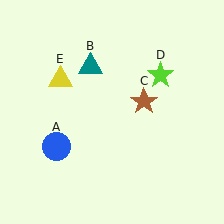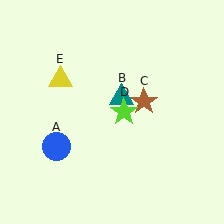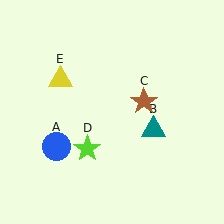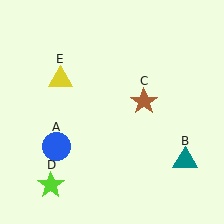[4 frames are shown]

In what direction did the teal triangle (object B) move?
The teal triangle (object B) moved down and to the right.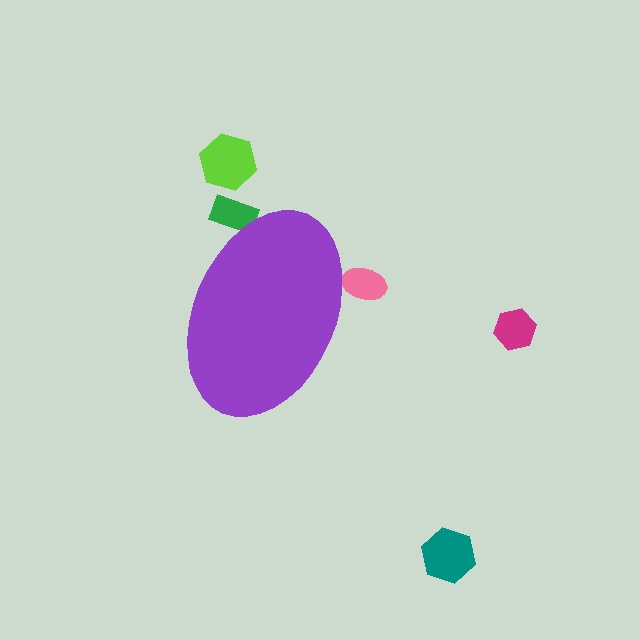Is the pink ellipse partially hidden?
Yes, the pink ellipse is partially hidden behind the purple ellipse.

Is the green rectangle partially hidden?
Yes, the green rectangle is partially hidden behind the purple ellipse.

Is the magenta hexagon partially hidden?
No, the magenta hexagon is fully visible.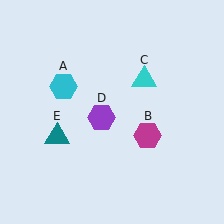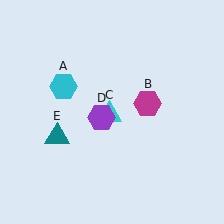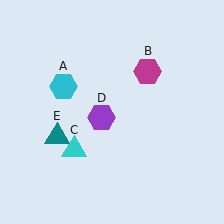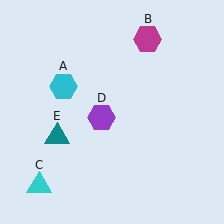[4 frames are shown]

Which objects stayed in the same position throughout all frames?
Cyan hexagon (object A) and purple hexagon (object D) and teal triangle (object E) remained stationary.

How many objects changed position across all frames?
2 objects changed position: magenta hexagon (object B), cyan triangle (object C).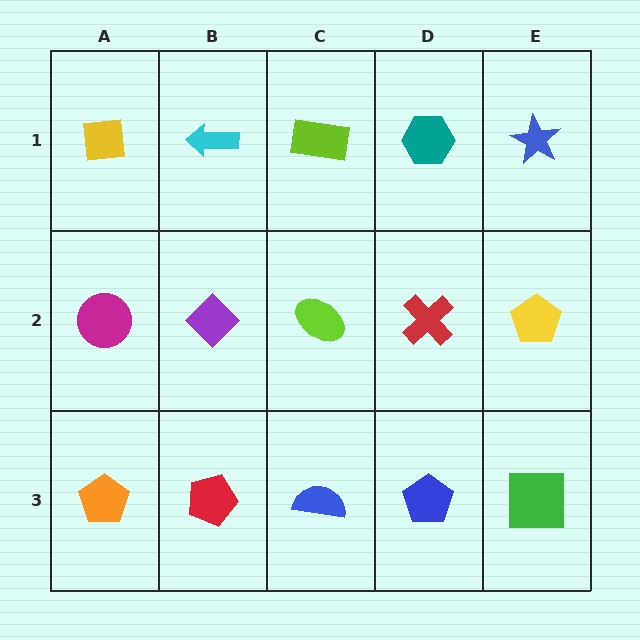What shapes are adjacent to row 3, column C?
A lime ellipse (row 2, column C), a red pentagon (row 3, column B), a blue pentagon (row 3, column D).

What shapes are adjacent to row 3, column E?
A yellow pentagon (row 2, column E), a blue pentagon (row 3, column D).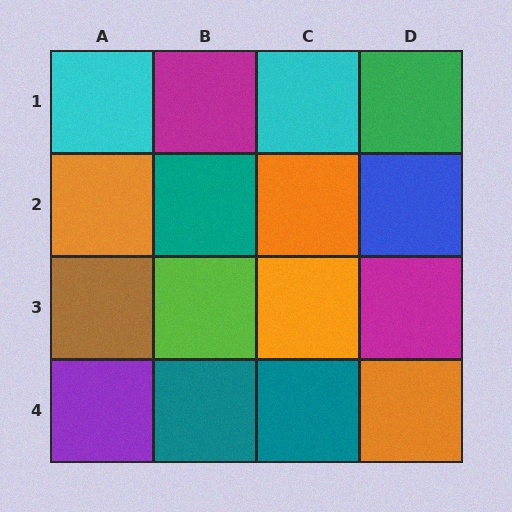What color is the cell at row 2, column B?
Teal.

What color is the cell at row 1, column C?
Cyan.